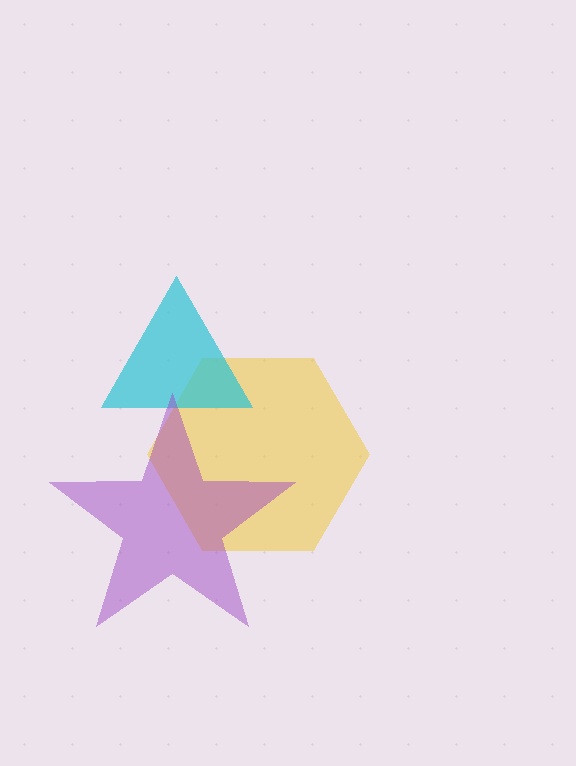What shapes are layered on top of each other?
The layered shapes are: a yellow hexagon, a cyan triangle, a purple star.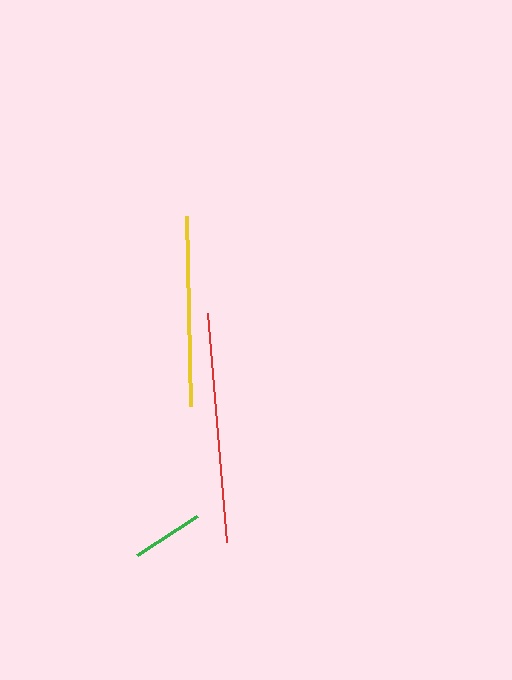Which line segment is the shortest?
The green line is the shortest at approximately 71 pixels.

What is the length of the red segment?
The red segment is approximately 230 pixels long.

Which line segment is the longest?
The red line is the longest at approximately 230 pixels.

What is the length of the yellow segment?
The yellow segment is approximately 190 pixels long.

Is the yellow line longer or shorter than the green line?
The yellow line is longer than the green line.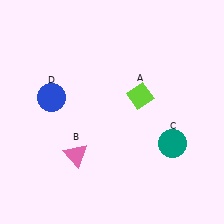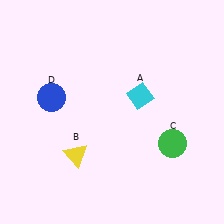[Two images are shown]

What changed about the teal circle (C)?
In Image 1, C is teal. In Image 2, it changed to green.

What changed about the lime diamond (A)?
In Image 1, A is lime. In Image 2, it changed to cyan.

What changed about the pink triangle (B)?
In Image 1, B is pink. In Image 2, it changed to yellow.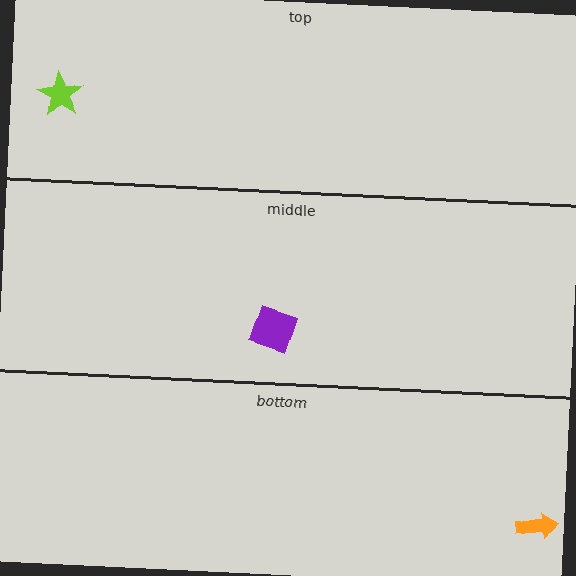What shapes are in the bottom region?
The orange arrow.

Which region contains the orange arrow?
The bottom region.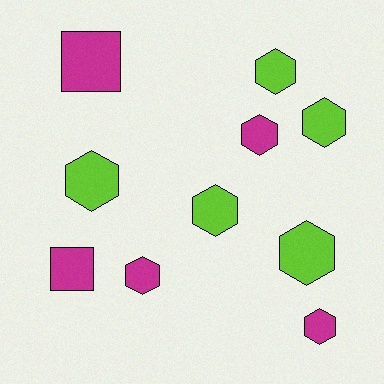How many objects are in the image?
There are 10 objects.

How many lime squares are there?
There are no lime squares.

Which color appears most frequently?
Magenta, with 5 objects.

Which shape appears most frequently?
Hexagon, with 8 objects.